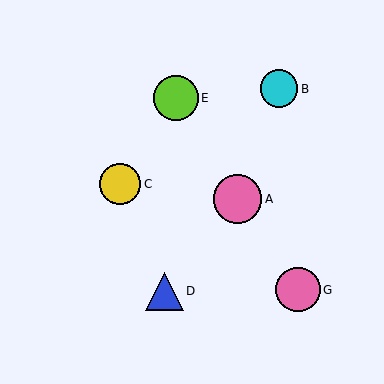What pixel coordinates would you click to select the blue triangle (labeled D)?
Click at (165, 291) to select the blue triangle D.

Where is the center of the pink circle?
The center of the pink circle is at (298, 290).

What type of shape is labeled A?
Shape A is a pink circle.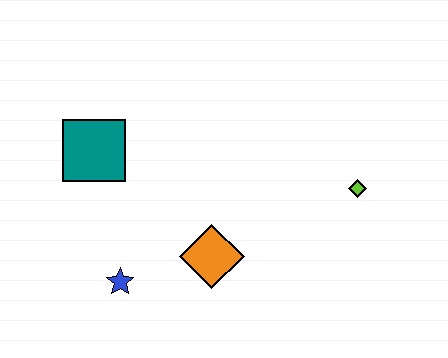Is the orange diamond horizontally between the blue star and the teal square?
No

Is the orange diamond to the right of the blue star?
Yes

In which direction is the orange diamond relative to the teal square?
The orange diamond is to the right of the teal square.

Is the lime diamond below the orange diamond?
No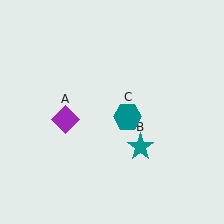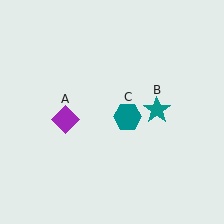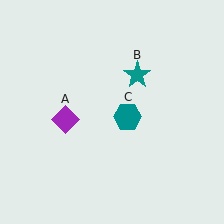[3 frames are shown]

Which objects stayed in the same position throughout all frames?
Purple diamond (object A) and teal hexagon (object C) remained stationary.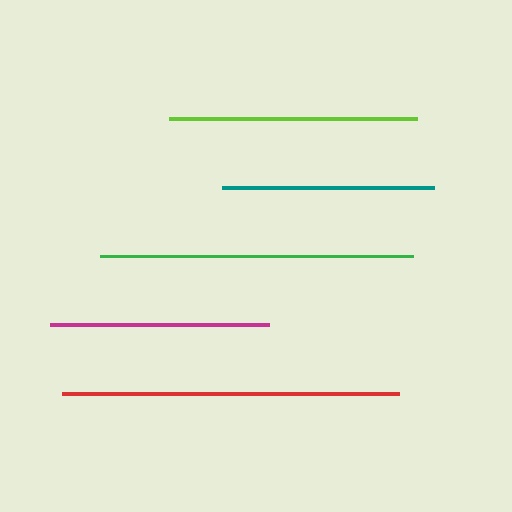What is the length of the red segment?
The red segment is approximately 337 pixels long.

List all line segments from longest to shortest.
From longest to shortest: red, green, lime, magenta, teal.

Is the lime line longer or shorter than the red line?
The red line is longer than the lime line.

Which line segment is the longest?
The red line is the longest at approximately 337 pixels.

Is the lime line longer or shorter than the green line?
The green line is longer than the lime line.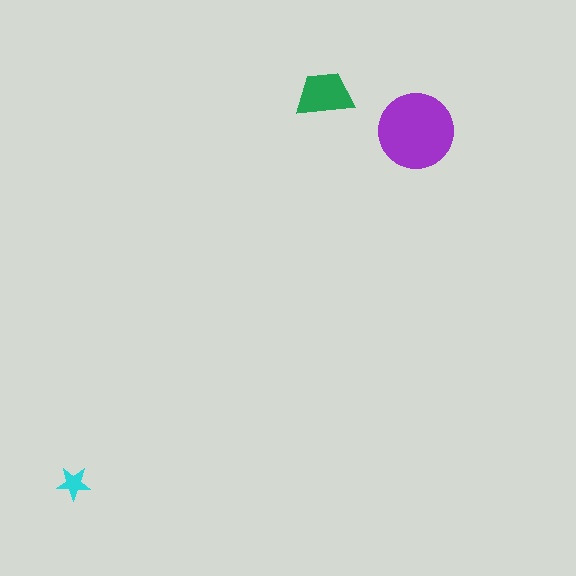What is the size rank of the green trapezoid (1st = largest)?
2nd.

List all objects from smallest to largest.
The cyan star, the green trapezoid, the purple circle.